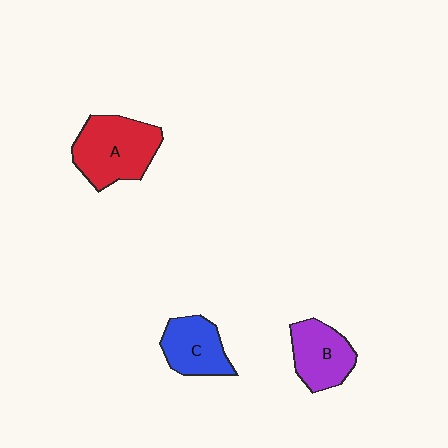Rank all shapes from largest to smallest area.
From largest to smallest: A (red), B (purple), C (blue).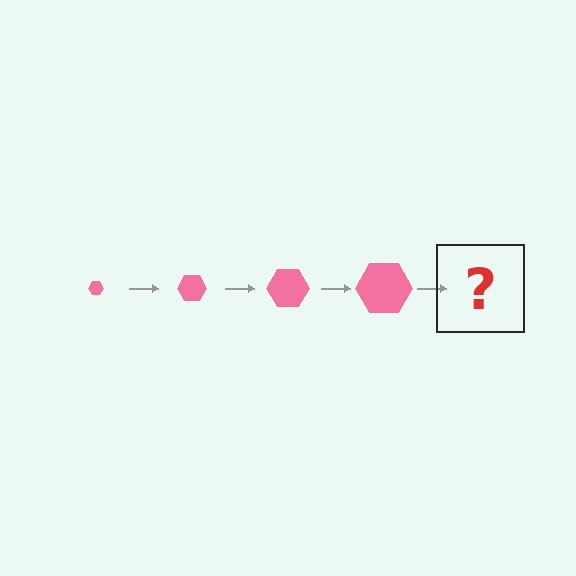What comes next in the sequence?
The next element should be a pink hexagon, larger than the previous one.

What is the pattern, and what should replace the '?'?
The pattern is that the hexagon gets progressively larger each step. The '?' should be a pink hexagon, larger than the previous one.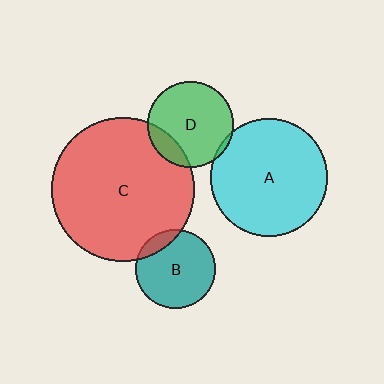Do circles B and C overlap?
Yes.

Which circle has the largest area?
Circle C (red).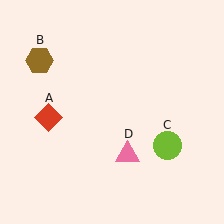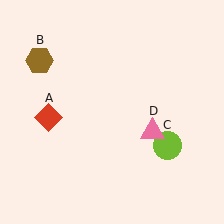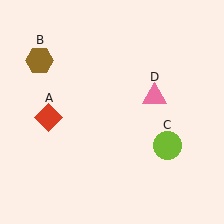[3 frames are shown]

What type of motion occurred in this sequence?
The pink triangle (object D) rotated counterclockwise around the center of the scene.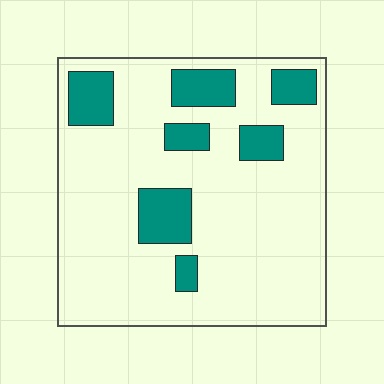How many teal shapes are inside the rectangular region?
7.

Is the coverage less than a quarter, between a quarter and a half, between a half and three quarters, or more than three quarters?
Less than a quarter.